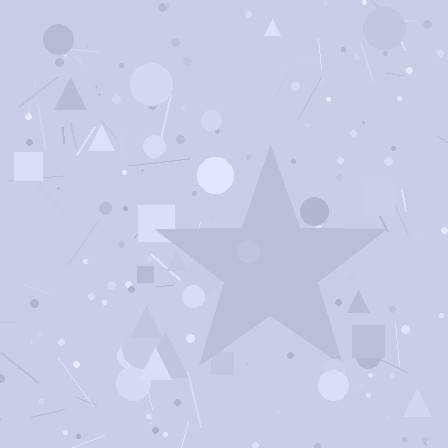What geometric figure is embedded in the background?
A star is embedded in the background.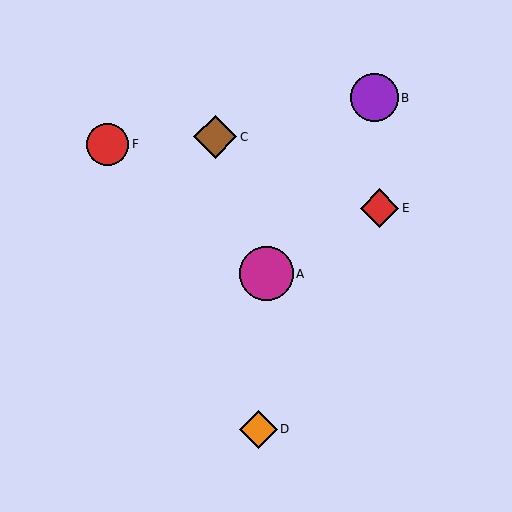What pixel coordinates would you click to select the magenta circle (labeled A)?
Click at (266, 274) to select the magenta circle A.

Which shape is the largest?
The magenta circle (labeled A) is the largest.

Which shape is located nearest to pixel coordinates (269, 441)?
The orange diamond (labeled D) at (258, 429) is nearest to that location.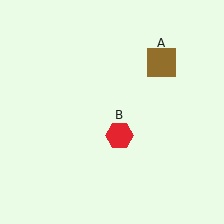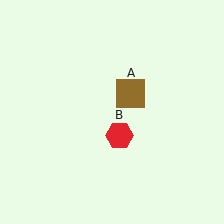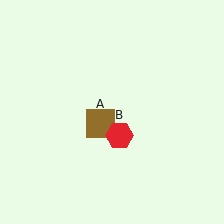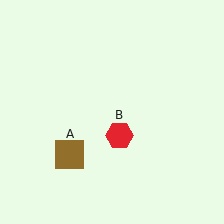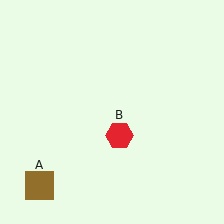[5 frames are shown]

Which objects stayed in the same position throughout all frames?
Red hexagon (object B) remained stationary.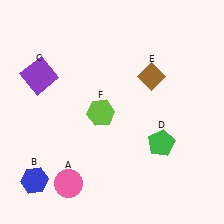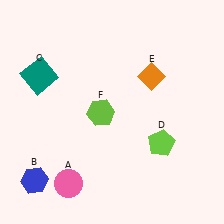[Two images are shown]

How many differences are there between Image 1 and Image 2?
There are 3 differences between the two images.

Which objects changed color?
C changed from purple to teal. D changed from green to lime. E changed from brown to orange.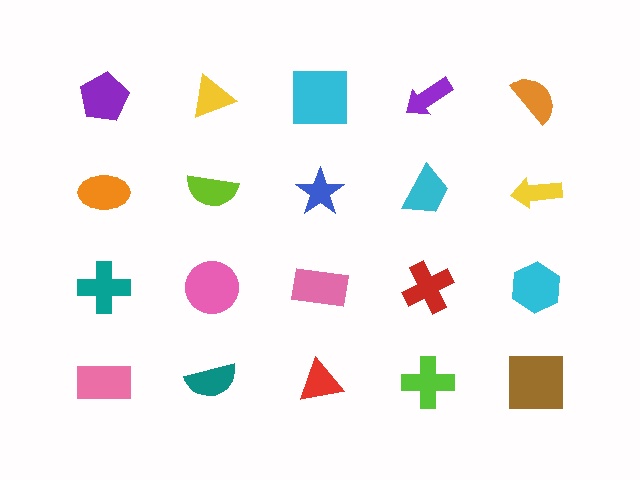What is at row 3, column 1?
A teal cross.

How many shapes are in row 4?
5 shapes.